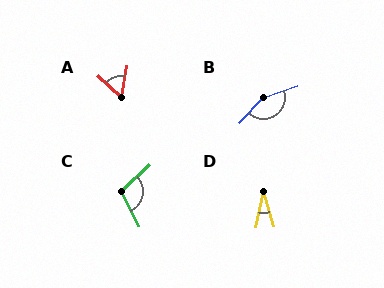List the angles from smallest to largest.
D (28°), A (56°), C (107°), B (151°).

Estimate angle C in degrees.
Approximately 107 degrees.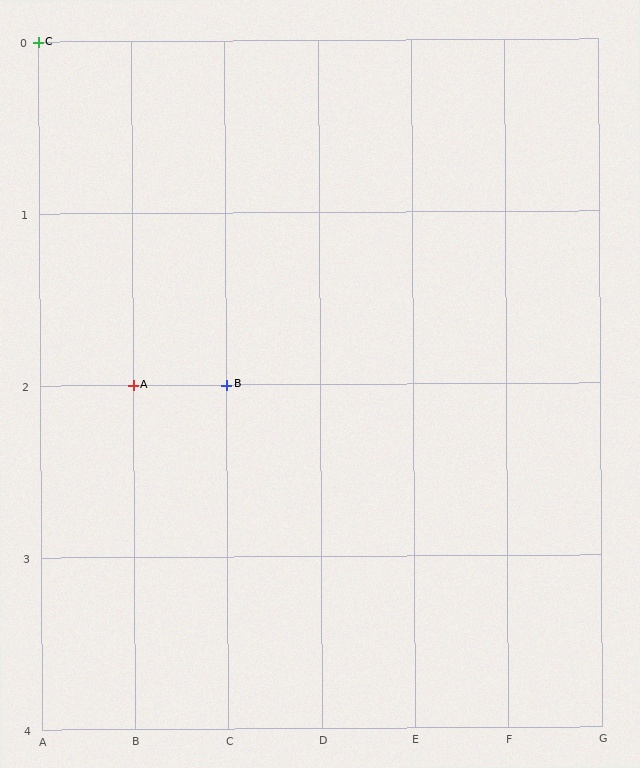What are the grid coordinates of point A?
Point A is at grid coordinates (B, 2).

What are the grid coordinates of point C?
Point C is at grid coordinates (A, 0).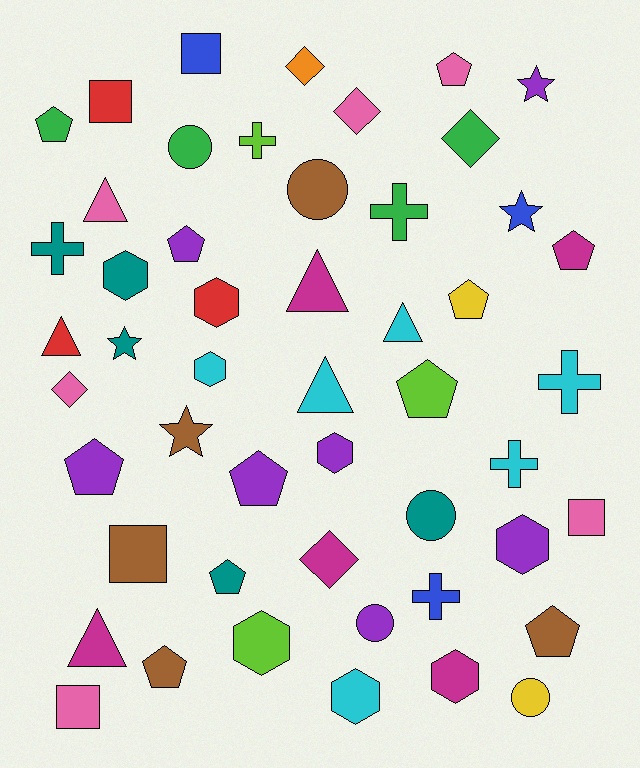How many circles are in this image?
There are 5 circles.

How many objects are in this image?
There are 50 objects.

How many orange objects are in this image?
There is 1 orange object.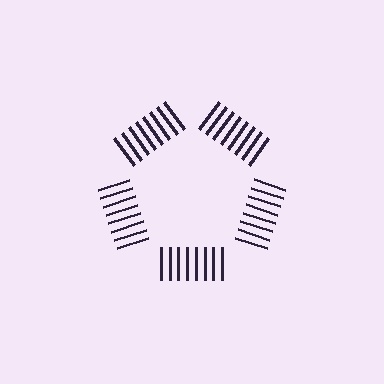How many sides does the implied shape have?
5 sides — the line-ends trace a pentagon.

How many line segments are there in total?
40 — 8 along each of the 5 edges.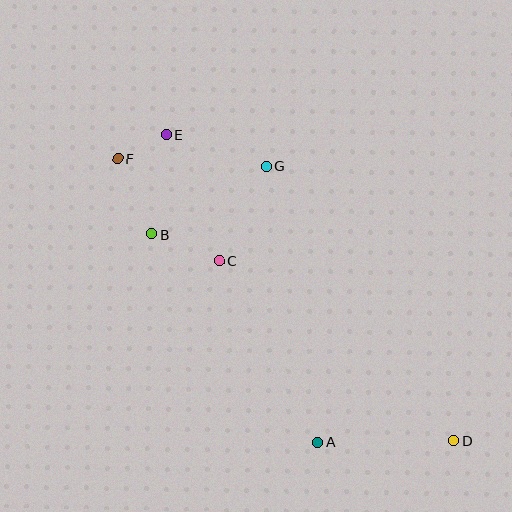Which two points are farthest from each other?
Points D and F are farthest from each other.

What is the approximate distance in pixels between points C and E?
The distance between C and E is approximately 137 pixels.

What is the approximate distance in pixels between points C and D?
The distance between C and D is approximately 296 pixels.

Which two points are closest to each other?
Points E and F are closest to each other.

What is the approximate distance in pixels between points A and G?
The distance between A and G is approximately 280 pixels.